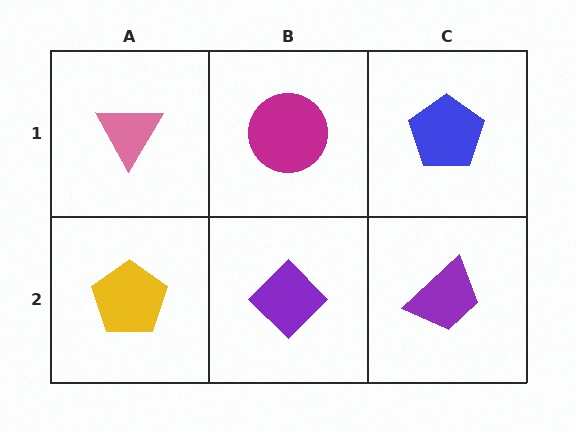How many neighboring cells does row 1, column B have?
3.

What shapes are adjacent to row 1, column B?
A purple diamond (row 2, column B), a pink triangle (row 1, column A), a blue pentagon (row 1, column C).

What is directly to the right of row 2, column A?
A purple diamond.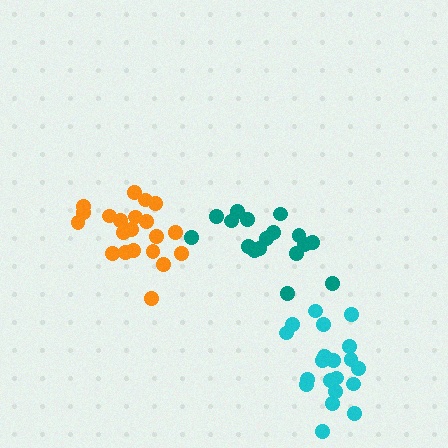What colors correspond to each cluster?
The clusters are colored: teal, cyan, orange.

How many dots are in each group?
Group 1: 17 dots, Group 2: 20 dots, Group 3: 21 dots (58 total).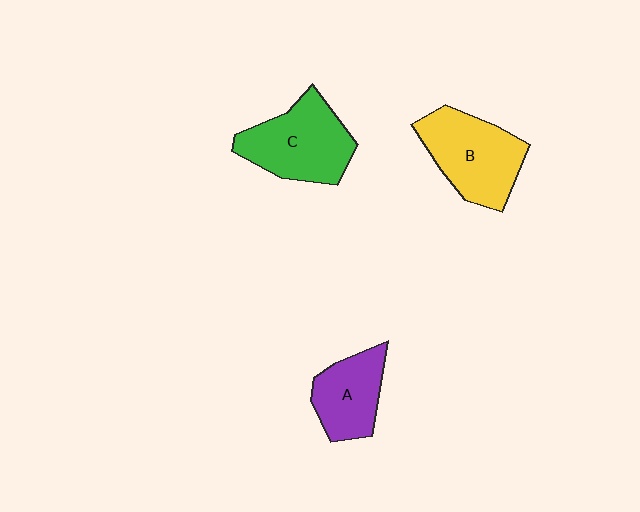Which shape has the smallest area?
Shape A (purple).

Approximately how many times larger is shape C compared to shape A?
Approximately 1.4 times.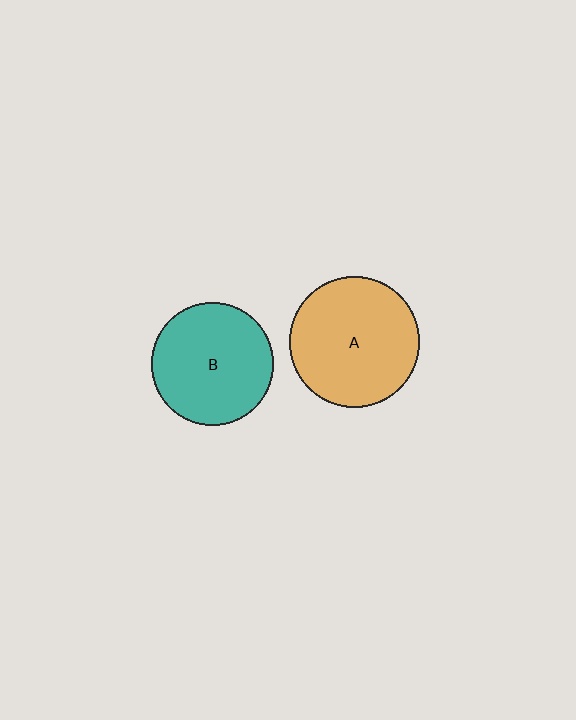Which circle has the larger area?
Circle A (orange).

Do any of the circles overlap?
No, none of the circles overlap.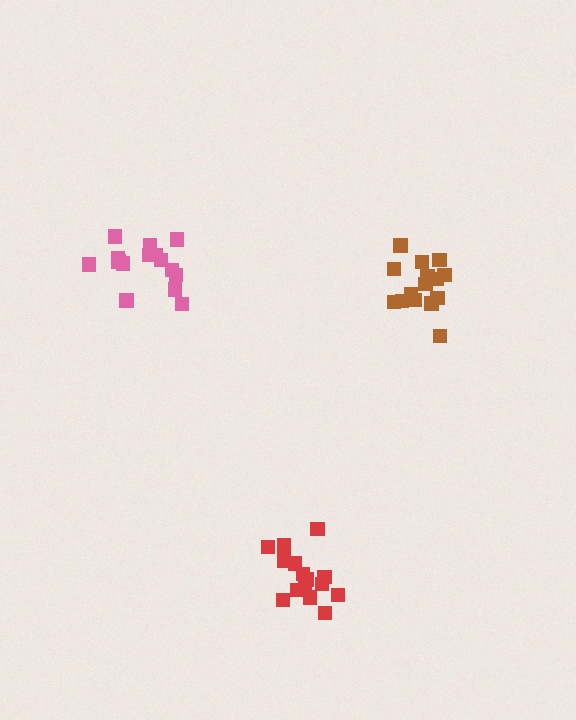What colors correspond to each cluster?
The clusters are colored: pink, brown, red.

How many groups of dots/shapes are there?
There are 3 groups.